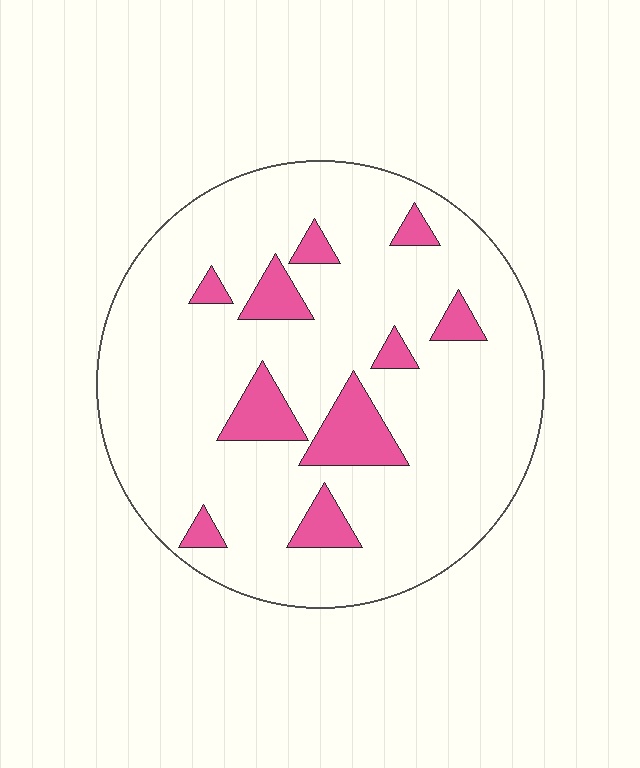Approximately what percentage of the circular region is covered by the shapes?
Approximately 15%.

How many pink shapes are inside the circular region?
10.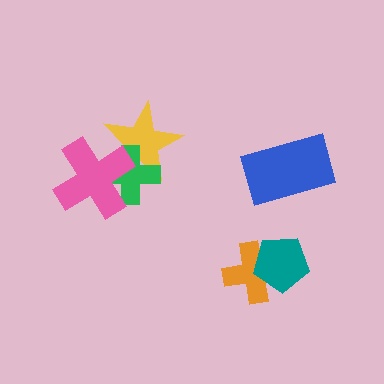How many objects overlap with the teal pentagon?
1 object overlaps with the teal pentagon.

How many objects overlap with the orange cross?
1 object overlaps with the orange cross.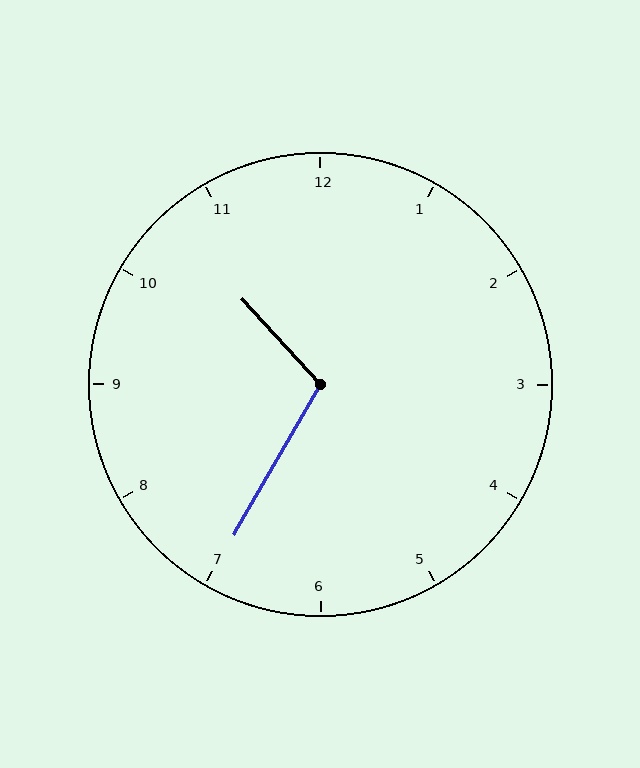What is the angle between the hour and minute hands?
Approximately 108 degrees.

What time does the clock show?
10:35.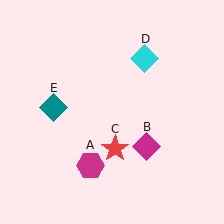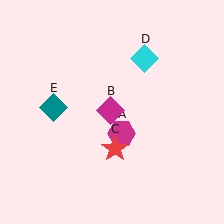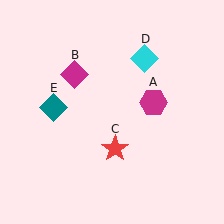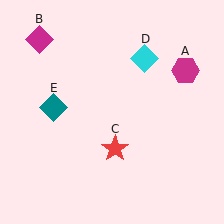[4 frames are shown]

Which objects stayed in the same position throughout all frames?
Red star (object C) and cyan diamond (object D) and teal diamond (object E) remained stationary.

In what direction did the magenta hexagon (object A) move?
The magenta hexagon (object A) moved up and to the right.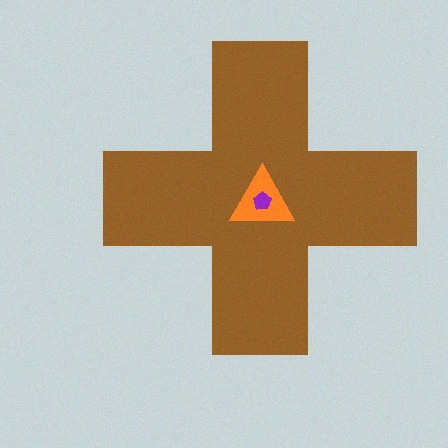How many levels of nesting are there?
3.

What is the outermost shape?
The brown cross.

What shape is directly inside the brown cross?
The orange triangle.